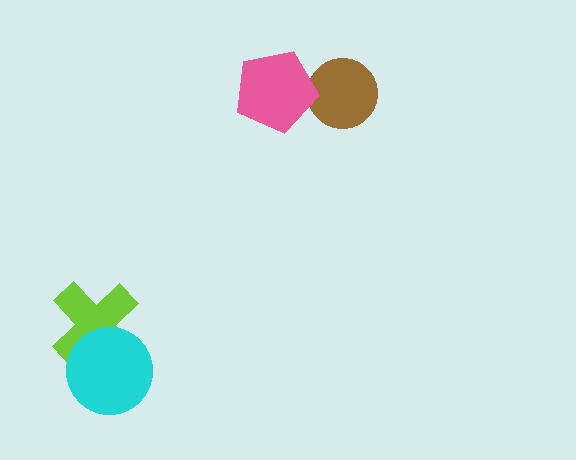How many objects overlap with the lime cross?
1 object overlaps with the lime cross.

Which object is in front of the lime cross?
The cyan circle is in front of the lime cross.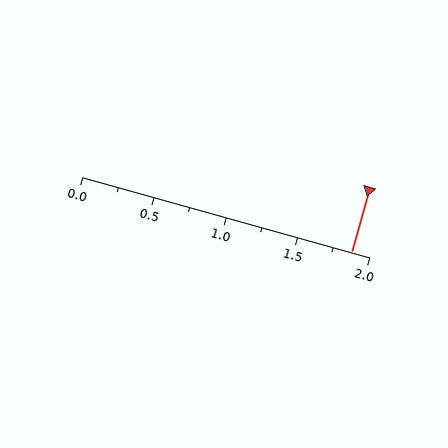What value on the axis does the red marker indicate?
The marker indicates approximately 1.88.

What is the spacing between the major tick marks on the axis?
The major ticks are spaced 0.5 apart.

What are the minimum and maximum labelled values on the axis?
The axis runs from 0.0 to 2.0.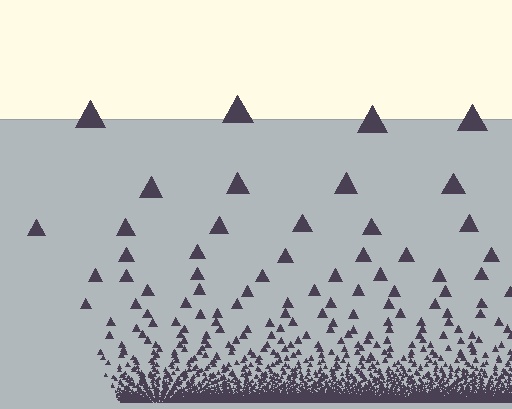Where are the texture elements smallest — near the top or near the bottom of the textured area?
Near the bottom.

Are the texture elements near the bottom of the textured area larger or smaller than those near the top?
Smaller. The gradient is inverted — elements near the bottom are smaller and denser.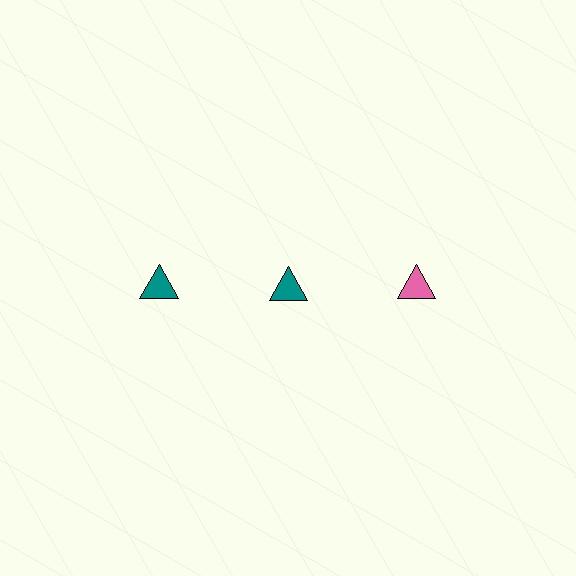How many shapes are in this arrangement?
There are 3 shapes arranged in a grid pattern.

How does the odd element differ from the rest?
It has a different color: pink instead of teal.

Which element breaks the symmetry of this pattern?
The pink triangle in the top row, center column breaks the symmetry. All other shapes are teal triangles.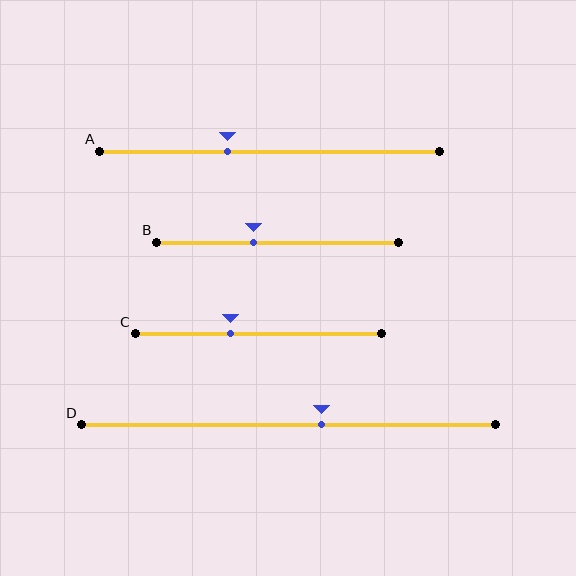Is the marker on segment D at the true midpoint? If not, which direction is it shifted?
No, the marker on segment D is shifted to the right by about 8% of the segment length.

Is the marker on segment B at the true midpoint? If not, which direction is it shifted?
No, the marker on segment B is shifted to the left by about 10% of the segment length.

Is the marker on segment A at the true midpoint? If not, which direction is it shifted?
No, the marker on segment A is shifted to the left by about 12% of the segment length.